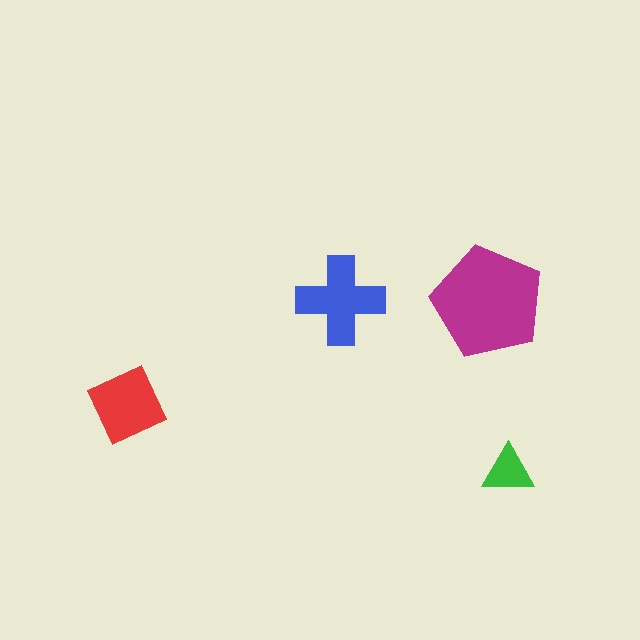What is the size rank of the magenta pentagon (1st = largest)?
1st.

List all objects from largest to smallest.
The magenta pentagon, the blue cross, the red diamond, the green triangle.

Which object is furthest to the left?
The red diamond is leftmost.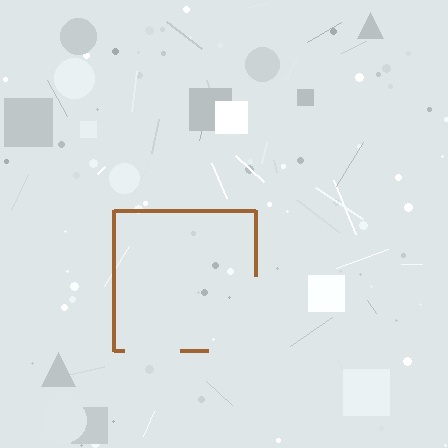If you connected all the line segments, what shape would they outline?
They would outline a square.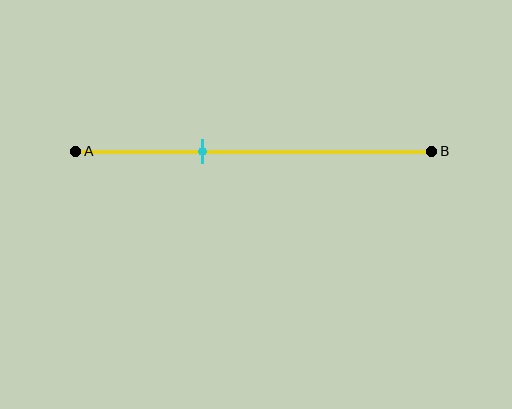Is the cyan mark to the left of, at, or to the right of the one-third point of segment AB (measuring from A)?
The cyan mark is approximately at the one-third point of segment AB.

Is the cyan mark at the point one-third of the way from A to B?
Yes, the mark is approximately at the one-third point.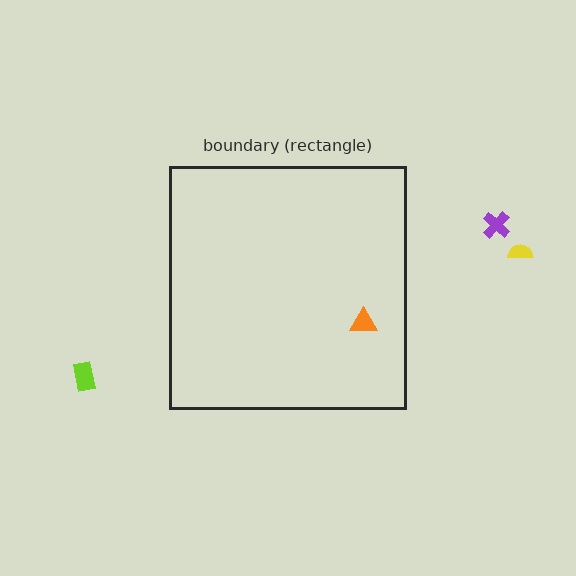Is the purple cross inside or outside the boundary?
Outside.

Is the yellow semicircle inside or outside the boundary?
Outside.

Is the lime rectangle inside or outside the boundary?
Outside.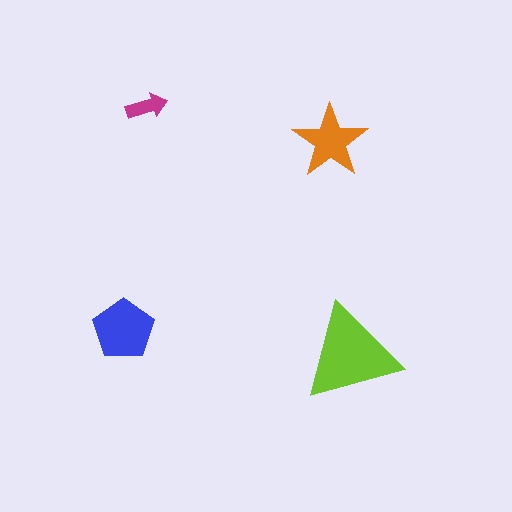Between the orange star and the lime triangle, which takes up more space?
The lime triangle.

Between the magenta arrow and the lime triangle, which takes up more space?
The lime triangle.